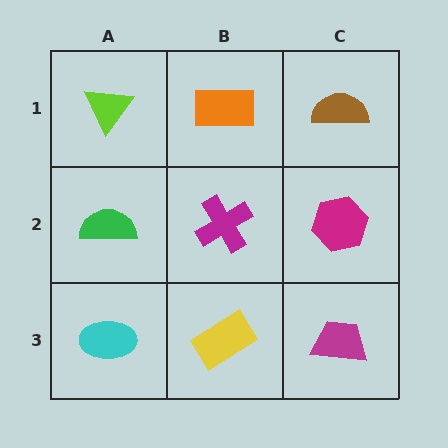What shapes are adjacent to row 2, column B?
An orange rectangle (row 1, column B), a yellow rectangle (row 3, column B), a green semicircle (row 2, column A), a magenta hexagon (row 2, column C).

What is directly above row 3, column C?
A magenta hexagon.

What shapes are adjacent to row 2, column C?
A brown semicircle (row 1, column C), a magenta trapezoid (row 3, column C), a magenta cross (row 2, column B).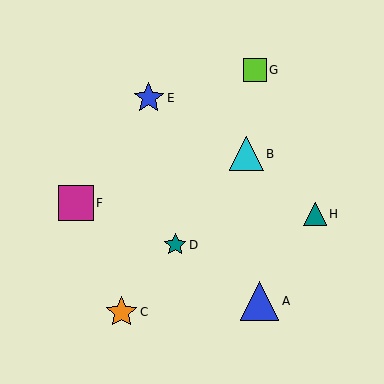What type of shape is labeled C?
Shape C is an orange star.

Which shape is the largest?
The blue triangle (labeled A) is the largest.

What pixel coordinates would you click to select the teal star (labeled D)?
Click at (175, 245) to select the teal star D.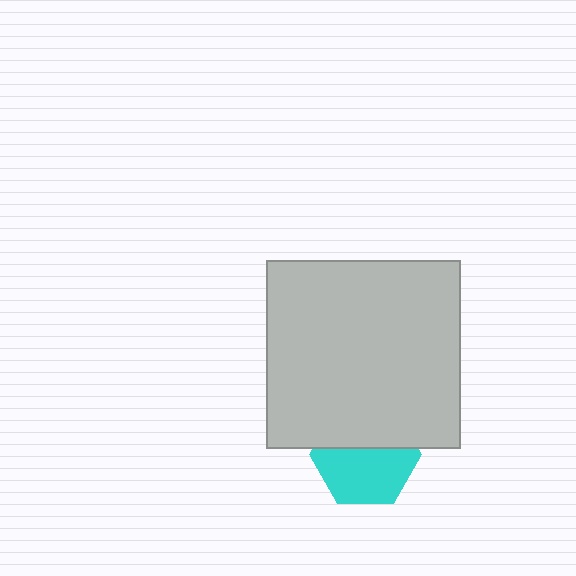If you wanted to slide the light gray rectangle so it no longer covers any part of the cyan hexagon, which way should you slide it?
Slide it up — that is the most direct way to separate the two shapes.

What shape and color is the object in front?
The object in front is a light gray rectangle.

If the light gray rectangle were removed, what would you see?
You would see the complete cyan hexagon.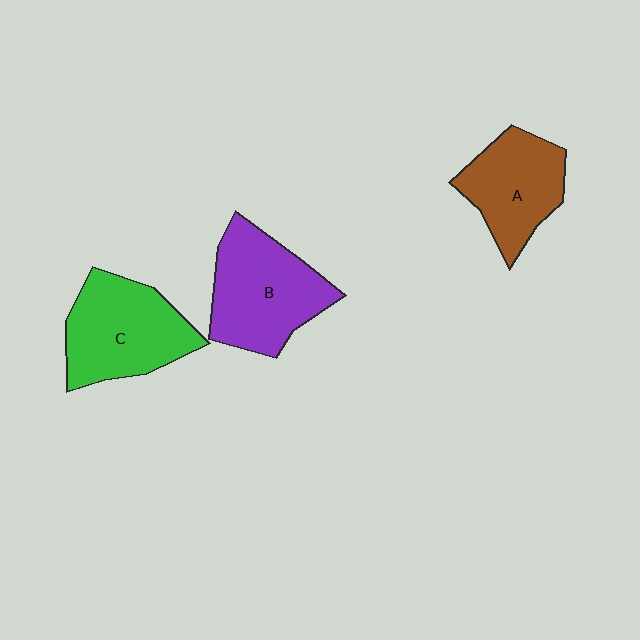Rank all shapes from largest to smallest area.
From largest to smallest: B (purple), C (green), A (brown).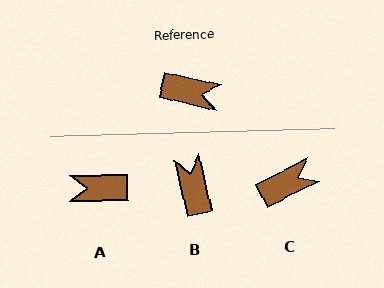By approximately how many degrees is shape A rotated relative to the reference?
Approximately 165 degrees clockwise.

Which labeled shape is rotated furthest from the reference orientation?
A, about 165 degrees away.